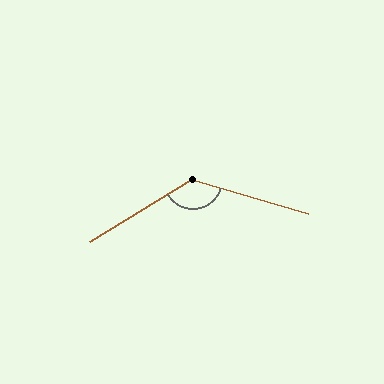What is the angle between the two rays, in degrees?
Approximately 133 degrees.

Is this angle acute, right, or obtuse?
It is obtuse.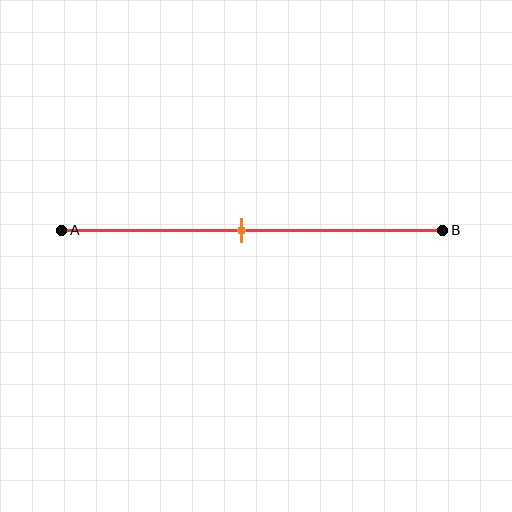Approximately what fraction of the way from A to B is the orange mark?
The orange mark is approximately 45% of the way from A to B.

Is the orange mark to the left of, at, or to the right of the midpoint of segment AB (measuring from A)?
The orange mark is approximately at the midpoint of segment AB.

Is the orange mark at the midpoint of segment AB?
Yes, the mark is approximately at the midpoint.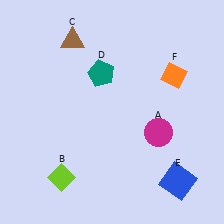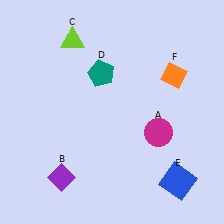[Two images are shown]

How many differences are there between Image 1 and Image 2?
There are 2 differences between the two images.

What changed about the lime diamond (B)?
In Image 1, B is lime. In Image 2, it changed to purple.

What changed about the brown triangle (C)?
In Image 1, C is brown. In Image 2, it changed to lime.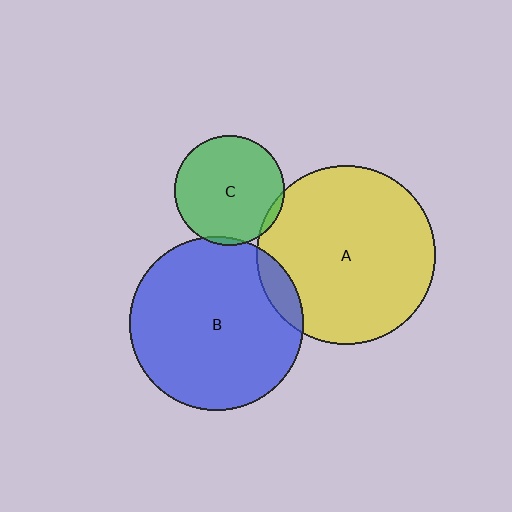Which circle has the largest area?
Circle A (yellow).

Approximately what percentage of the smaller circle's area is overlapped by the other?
Approximately 10%.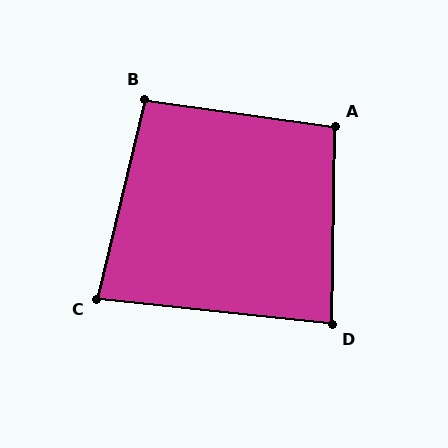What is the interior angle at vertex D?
Approximately 85 degrees (acute).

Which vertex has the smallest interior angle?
C, at approximately 83 degrees.